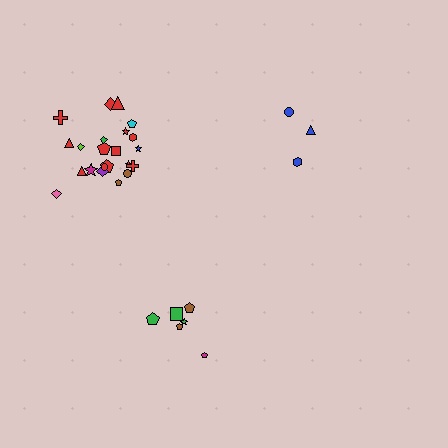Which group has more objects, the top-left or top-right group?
The top-left group.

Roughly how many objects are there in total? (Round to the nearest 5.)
Roughly 30 objects in total.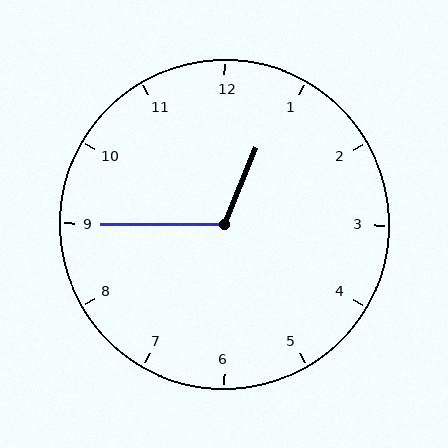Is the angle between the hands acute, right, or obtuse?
It is obtuse.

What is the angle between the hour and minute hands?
Approximately 112 degrees.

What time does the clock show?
12:45.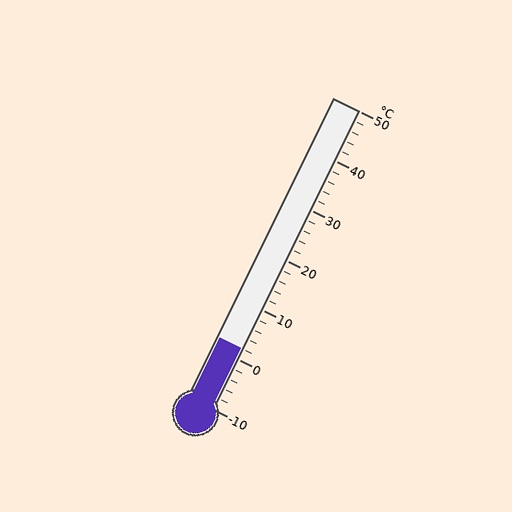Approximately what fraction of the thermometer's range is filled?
The thermometer is filled to approximately 20% of its range.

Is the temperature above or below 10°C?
The temperature is below 10°C.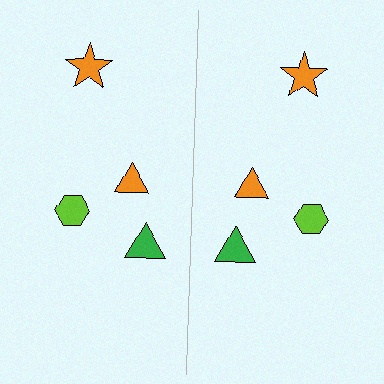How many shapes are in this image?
There are 8 shapes in this image.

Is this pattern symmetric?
Yes, this pattern has bilateral (reflection) symmetry.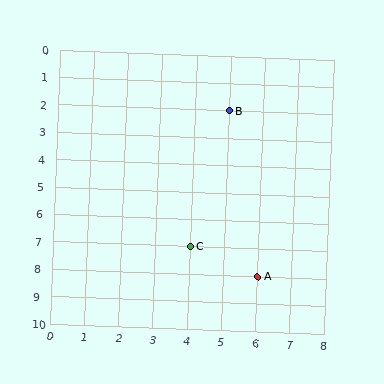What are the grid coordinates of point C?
Point C is at grid coordinates (4, 7).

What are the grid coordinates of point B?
Point B is at grid coordinates (5, 2).